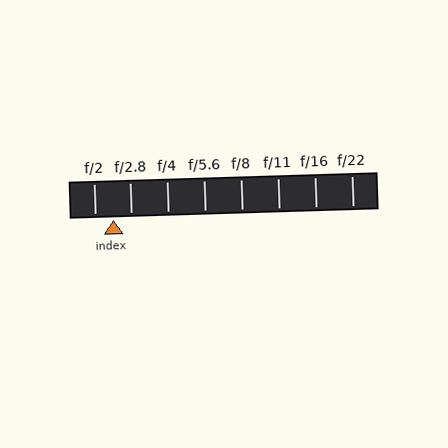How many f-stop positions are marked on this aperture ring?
There are 8 f-stop positions marked.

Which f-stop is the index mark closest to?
The index mark is closest to f/2.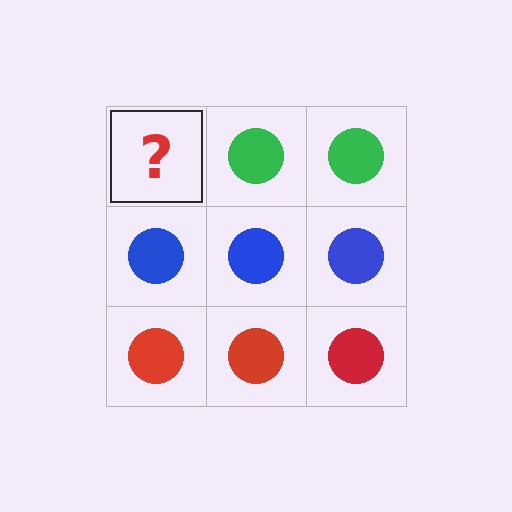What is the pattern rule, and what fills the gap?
The rule is that each row has a consistent color. The gap should be filled with a green circle.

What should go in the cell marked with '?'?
The missing cell should contain a green circle.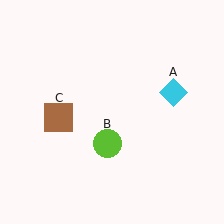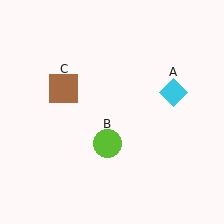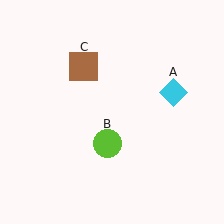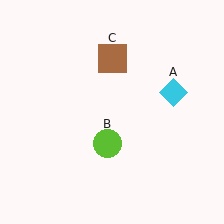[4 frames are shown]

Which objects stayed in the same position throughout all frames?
Cyan diamond (object A) and lime circle (object B) remained stationary.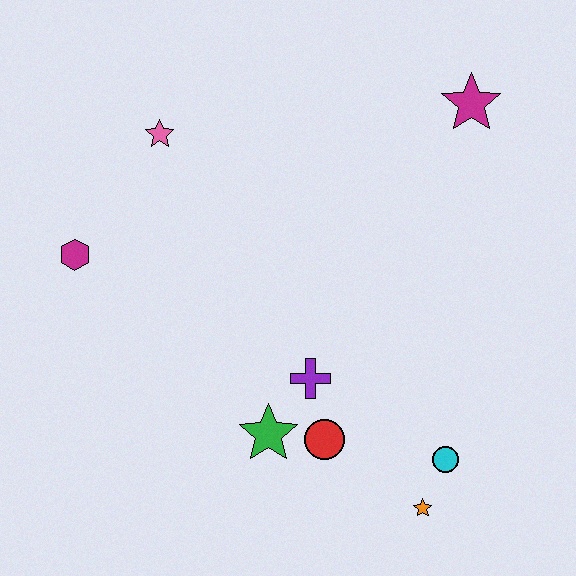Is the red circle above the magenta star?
No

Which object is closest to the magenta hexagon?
The pink star is closest to the magenta hexagon.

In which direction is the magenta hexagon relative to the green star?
The magenta hexagon is to the left of the green star.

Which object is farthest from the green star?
The magenta star is farthest from the green star.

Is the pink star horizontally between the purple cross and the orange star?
No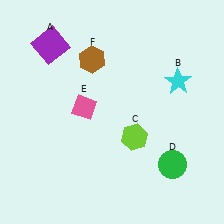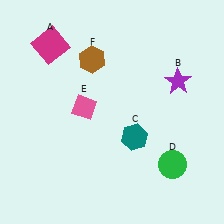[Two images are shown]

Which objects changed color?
A changed from purple to magenta. B changed from cyan to purple. C changed from lime to teal.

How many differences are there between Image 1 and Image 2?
There are 3 differences between the two images.